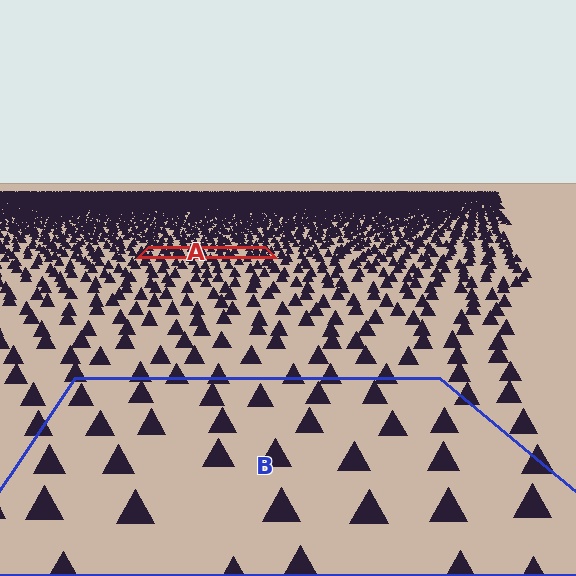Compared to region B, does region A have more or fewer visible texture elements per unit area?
Region A has more texture elements per unit area — they are packed more densely because it is farther away.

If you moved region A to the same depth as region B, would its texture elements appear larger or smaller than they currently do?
They would appear larger. At a closer depth, the same texture elements are projected at a bigger on-screen size.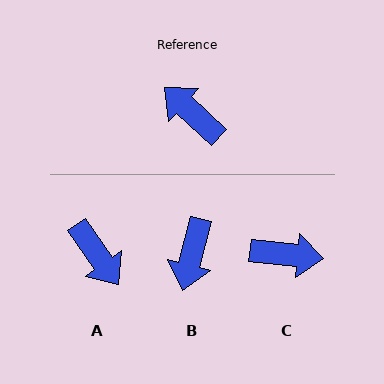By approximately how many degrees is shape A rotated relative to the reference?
Approximately 168 degrees counter-clockwise.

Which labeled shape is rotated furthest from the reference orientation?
A, about 168 degrees away.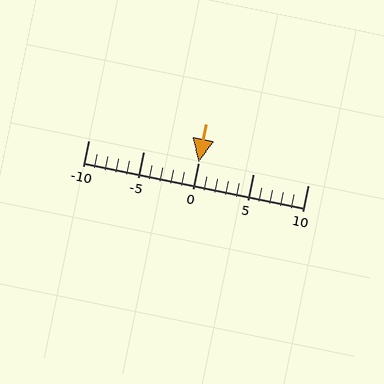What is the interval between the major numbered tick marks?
The major tick marks are spaced 5 units apart.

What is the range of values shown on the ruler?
The ruler shows values from -10 to 10.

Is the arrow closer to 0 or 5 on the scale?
The arrow is closer to 0.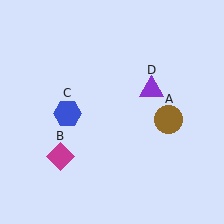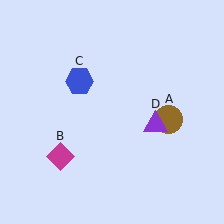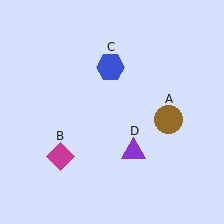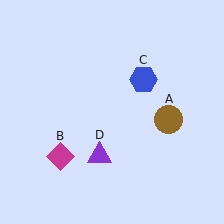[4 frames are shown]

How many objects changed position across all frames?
2 objects changed position: blue hexagon (object C), purple triangle (object D).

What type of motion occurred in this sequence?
The blue hexagon (object C), purple triangle (object D) rotated clockwise around the center of the scene.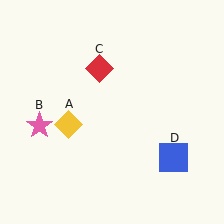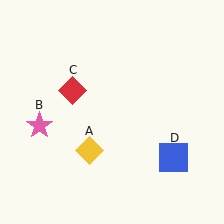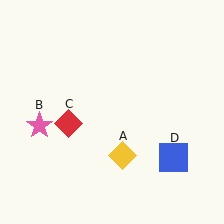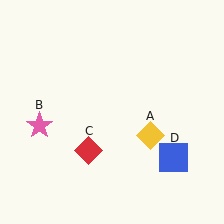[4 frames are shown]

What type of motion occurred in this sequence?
The yellow diamond (object A), red diamond (object C) rotated counterclockwise around the center of the scene.